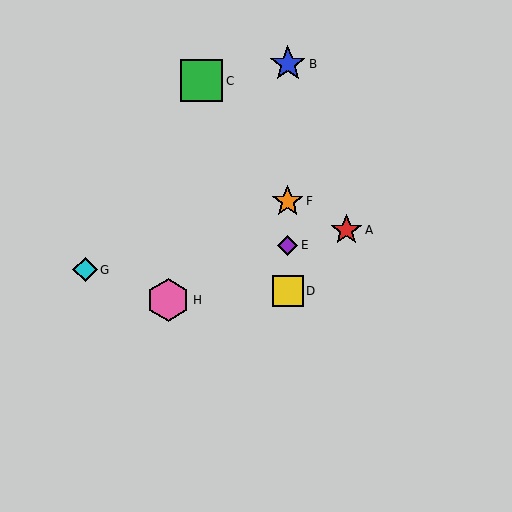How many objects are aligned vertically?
4 objects (B, D, E, F) are aligned vertically.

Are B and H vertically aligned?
No, B is at x≈288 and H is at x≈168.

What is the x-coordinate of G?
Object G is at x≈85.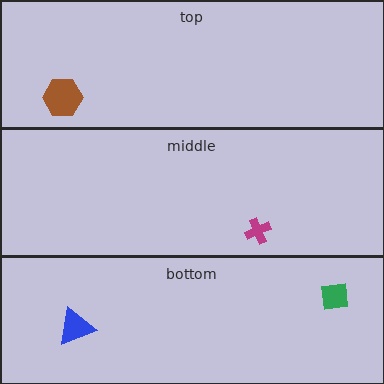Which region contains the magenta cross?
The middle region.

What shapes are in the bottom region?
The blue triangle, the green square.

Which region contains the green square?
The bottom region.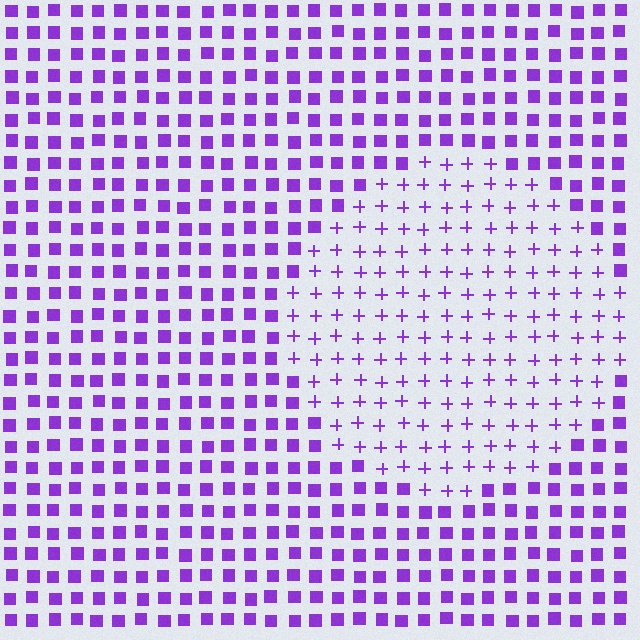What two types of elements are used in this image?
The image uses plus signs inside the circle region and squares outside it.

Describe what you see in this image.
The image is filled with small purple elements arranged in a uniform grid. A circle-shaped region contains plus signs, while the surrounding area contains squares. The boundary is defined purely by the change in element shape.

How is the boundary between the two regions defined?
The boundary is defined by a change in element shape: plus signs inside vs. squares outside. All elements share the same color and spacing.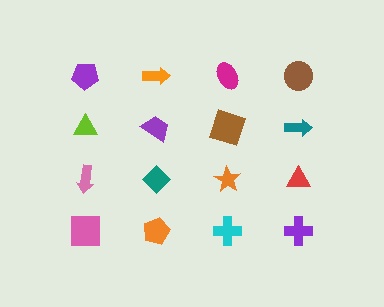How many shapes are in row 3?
4 shapes.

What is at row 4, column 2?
An orange pentagon.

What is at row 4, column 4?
A purple cross.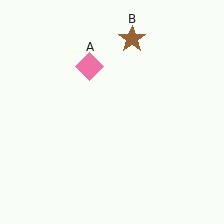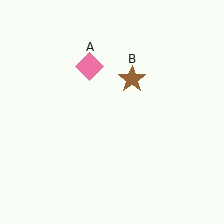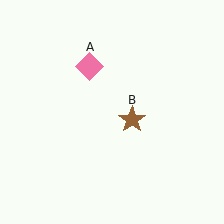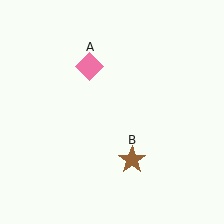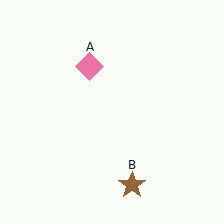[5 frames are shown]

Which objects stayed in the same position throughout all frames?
Pink diamond (object A) remained stationary.